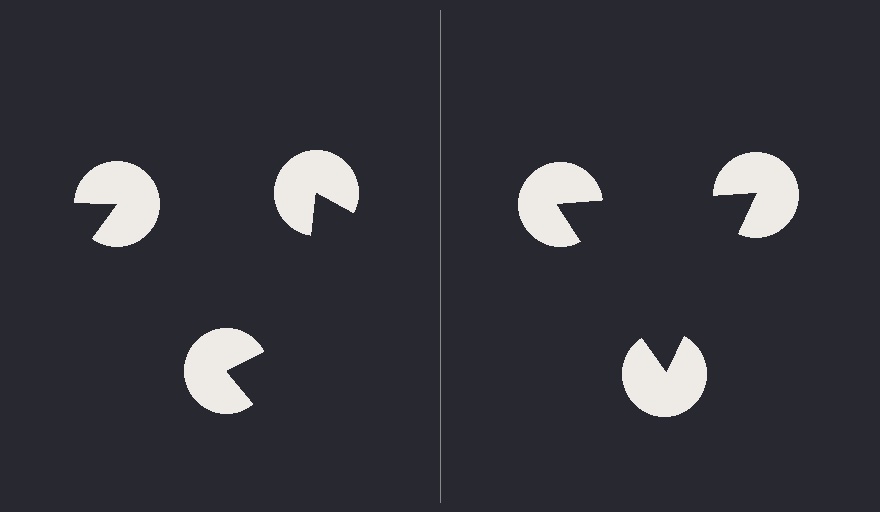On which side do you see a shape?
An illusory triangle appears on the right side. On the left side the wedge cuts are rotated, so no coherent shape forms.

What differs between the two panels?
The pac-man discs are positioned identically on both sides; only the wedge orientations differ. On the right they align to a triangle; on the left they are misaligned.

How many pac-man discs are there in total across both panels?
6 — 3 on each side.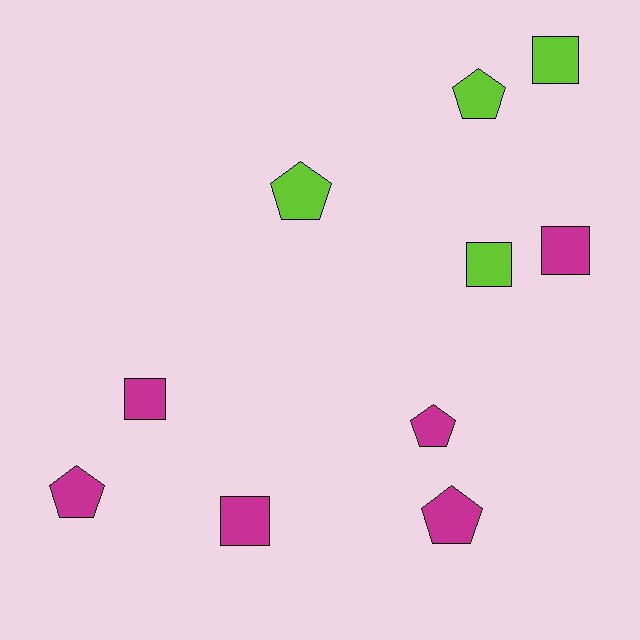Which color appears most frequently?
Magenta, with 6 objects.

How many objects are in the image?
There are 10 objects.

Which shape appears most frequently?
Pentagon, with 5 objects.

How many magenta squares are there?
There are 3 magenta squares.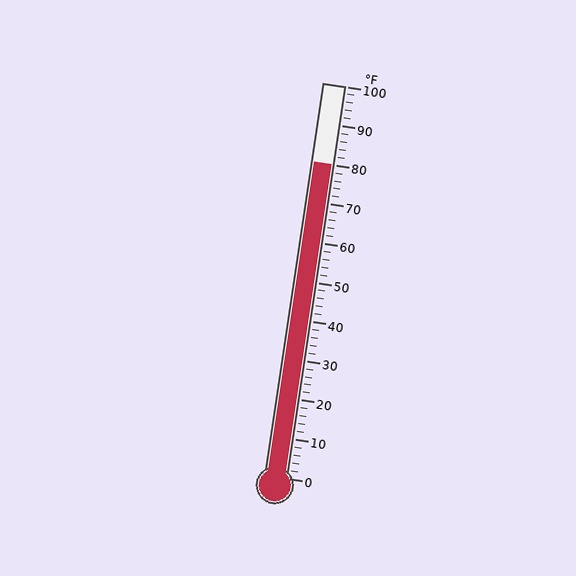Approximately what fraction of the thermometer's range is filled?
The thermometer is filled to approximately 80% of its range.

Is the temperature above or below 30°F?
The temperature is above 30°F.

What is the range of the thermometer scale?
The thermometer scale ranges from 0°F to 100°F.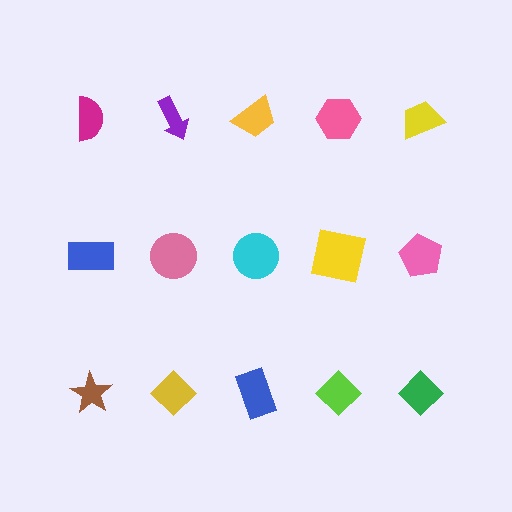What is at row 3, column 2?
A yellow diamond.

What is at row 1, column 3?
A yellow trapezoid.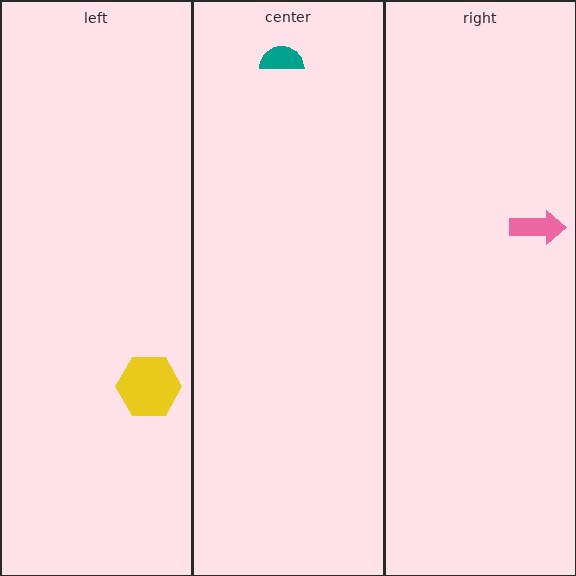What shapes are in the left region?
The yellow hexagon.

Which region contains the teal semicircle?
The center region.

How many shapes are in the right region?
1.